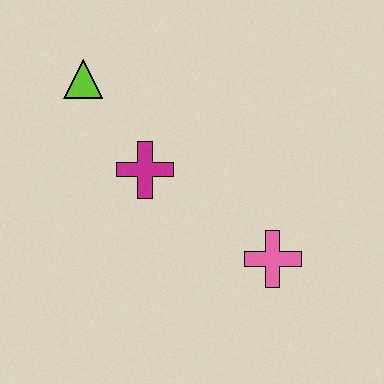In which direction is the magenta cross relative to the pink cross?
The magenta cross is to the left of the pink cross.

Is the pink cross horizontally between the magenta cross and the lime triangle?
No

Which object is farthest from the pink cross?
The lime triangle is farthest from the pink cross.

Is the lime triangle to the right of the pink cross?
No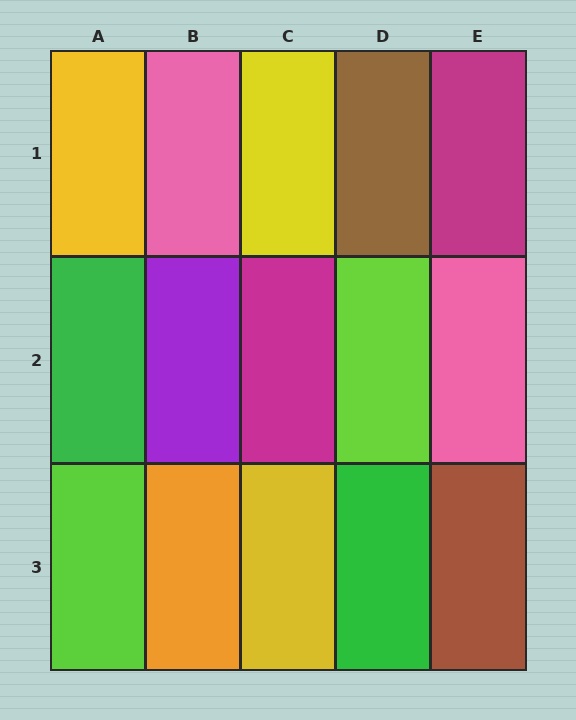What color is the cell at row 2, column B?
Purple.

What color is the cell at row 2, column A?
Green.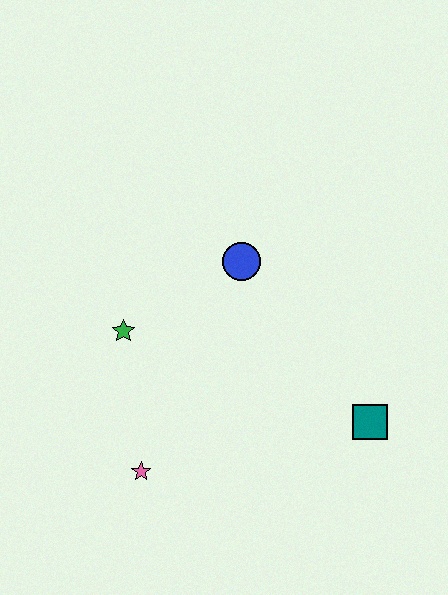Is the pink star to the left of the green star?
No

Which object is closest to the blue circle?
The green star is closest to the blue circle.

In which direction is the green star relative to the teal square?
The green star is to the left of the teal square.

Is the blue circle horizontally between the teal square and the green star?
Yes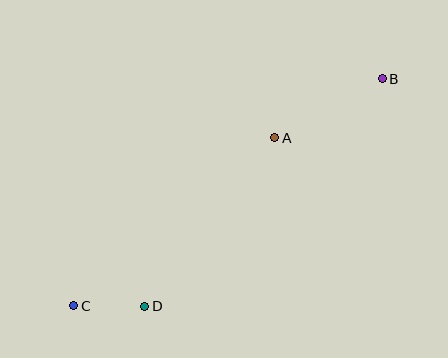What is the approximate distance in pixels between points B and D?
The distance between B and D is approximately 329 pixels.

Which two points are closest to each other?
Points C and D are closest to each other.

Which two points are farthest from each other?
Points B and C are farthest from each other.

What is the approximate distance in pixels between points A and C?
The distance between A and C is approximately 262 pixels.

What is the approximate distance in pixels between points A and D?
The distance between A and D is approximately 213 pixels.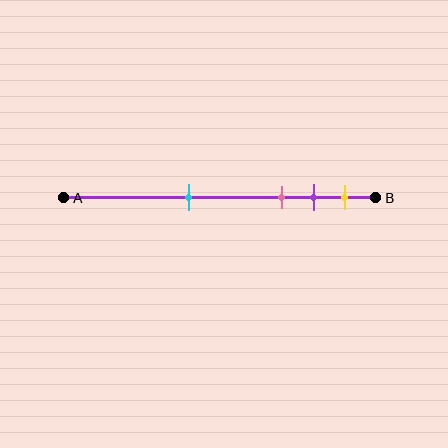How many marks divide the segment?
There are 4 marks dividing the segment.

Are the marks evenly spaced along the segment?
No, the marks are not evenly spaced.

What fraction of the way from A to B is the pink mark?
The pink mark is approximately 70% (0.7) of the way from A to B.